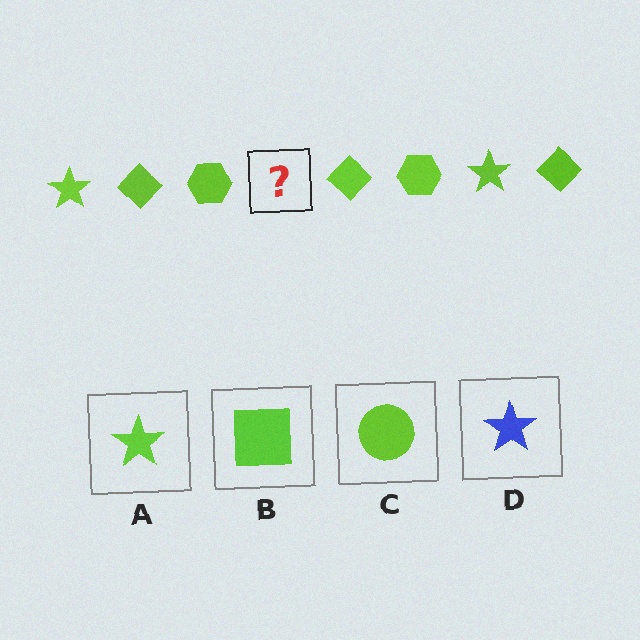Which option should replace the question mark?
Option A.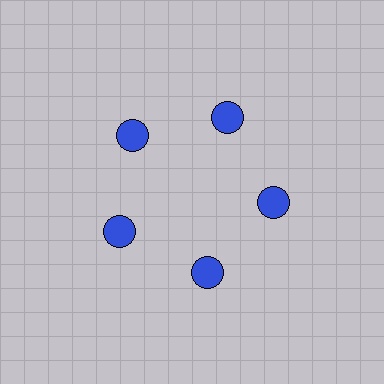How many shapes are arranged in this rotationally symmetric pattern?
There are 5 shapes, arranged in 5 groups of 1.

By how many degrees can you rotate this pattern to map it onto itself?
The pattern maps onto itself every 72 degrees of rotation.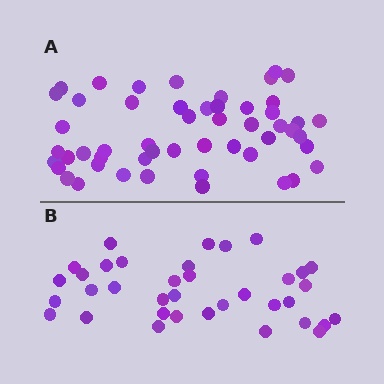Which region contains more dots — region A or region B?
Region A (the top region) has more dots.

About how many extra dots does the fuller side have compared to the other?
Region A has approximately 15 more dots than region B.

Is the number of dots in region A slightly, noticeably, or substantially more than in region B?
Region A has noticeably more, but not dramatically so. The ratio is roughly 1.4 to 1.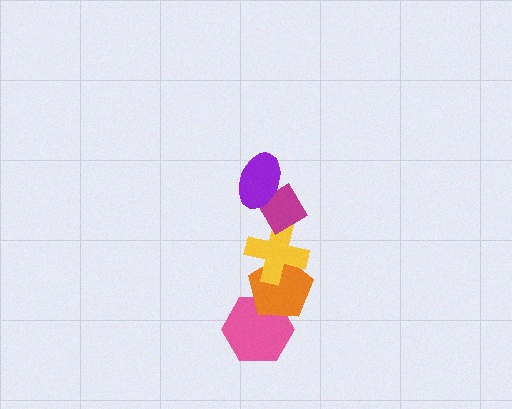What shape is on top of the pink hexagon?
The orange pentagon is on top of the pink hexagon.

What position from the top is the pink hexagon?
The pink hexagon is 5th from the top.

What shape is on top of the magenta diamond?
The purple ellipse is on top of the magenta diamond.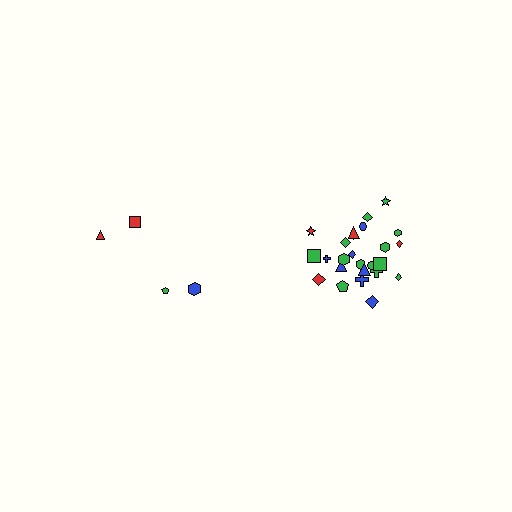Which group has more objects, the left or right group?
The right group.